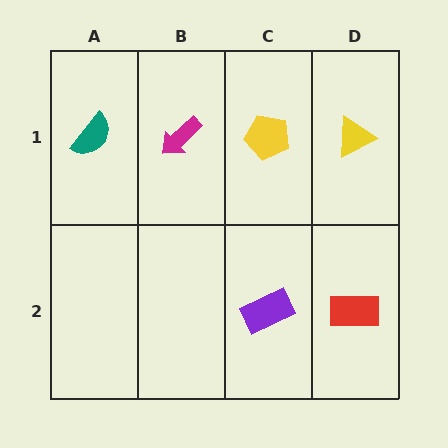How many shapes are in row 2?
2 shapes.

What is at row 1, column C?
A yellow pentagon.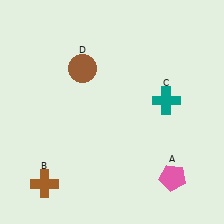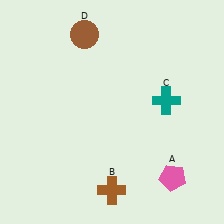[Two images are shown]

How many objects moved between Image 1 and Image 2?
2 objects moved between the two images.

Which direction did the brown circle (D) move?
The brown circle (D) moved up.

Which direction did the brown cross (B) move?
The brown cross (B) moved right.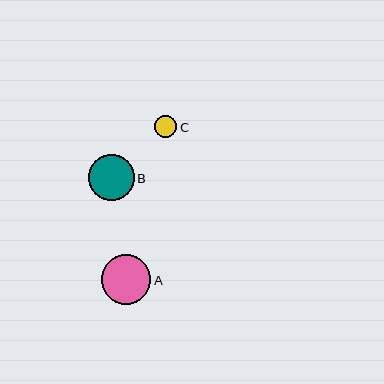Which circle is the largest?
Circle A is the largest with a size of approximately 50 pixels.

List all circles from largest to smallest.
From largest to smallest: A, B, C.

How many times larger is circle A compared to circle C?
Circle A is approximately 2.3 times the size of circle C.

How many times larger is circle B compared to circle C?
Circle B is approximately 2.1 times the size of circle C.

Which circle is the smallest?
Circle C is the smallest with a size of approximately 22 pixels.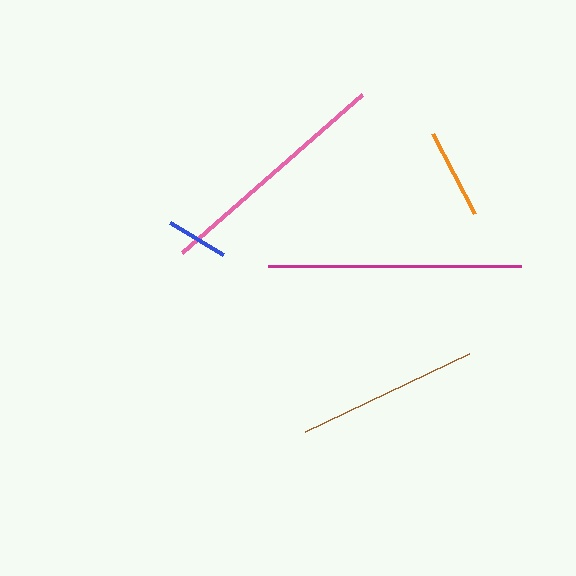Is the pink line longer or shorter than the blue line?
The pink line is longer than the blue line.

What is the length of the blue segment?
The blue segment is approximately 62 pixels long.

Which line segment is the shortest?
The blue line is the shortest at approximately 62 pixels.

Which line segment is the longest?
The magenta line is the longest at approximately 253 pixels.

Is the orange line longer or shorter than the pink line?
The pink line is longer than the orange line.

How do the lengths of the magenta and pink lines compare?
The magenta and pink lines are approximately the same length.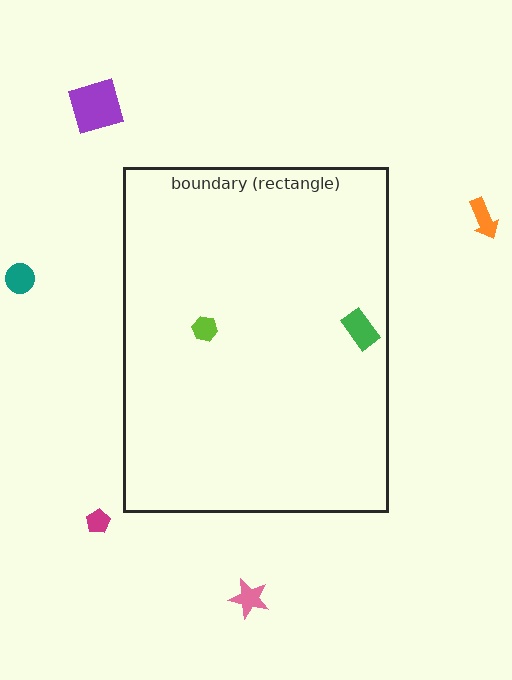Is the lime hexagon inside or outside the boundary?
Inside.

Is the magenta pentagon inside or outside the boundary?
Outside.